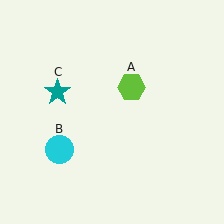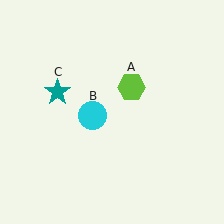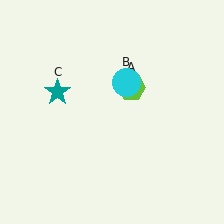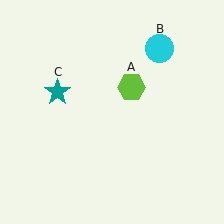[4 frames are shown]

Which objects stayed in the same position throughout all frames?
Lime hexagon (object A) and teal star (object C) remained stationary.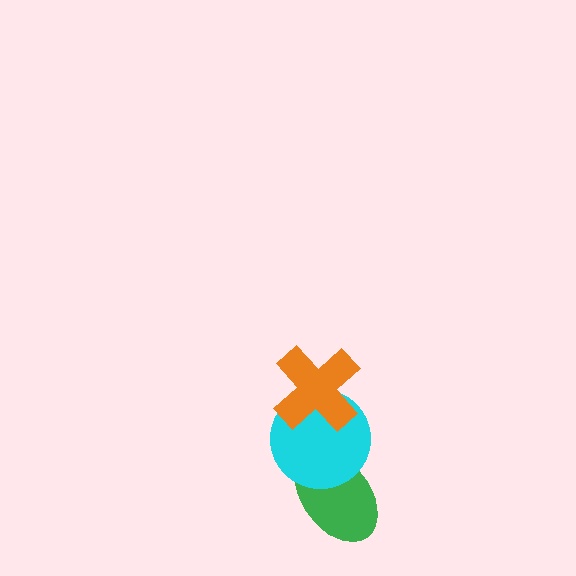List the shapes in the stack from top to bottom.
From top to bottom: the orange cross, the cyan circle, the green ellipse.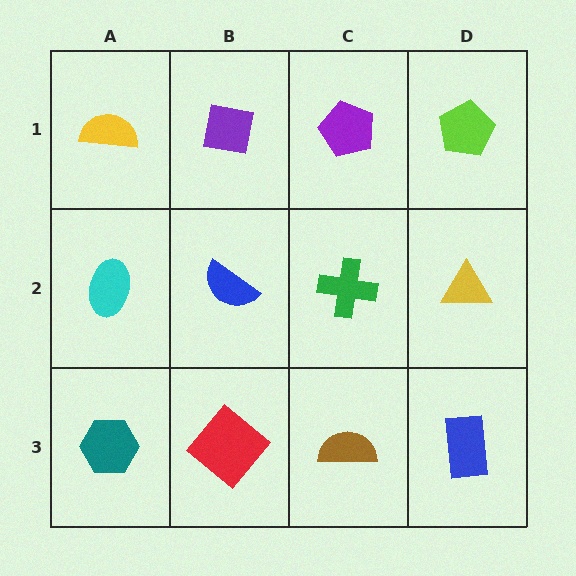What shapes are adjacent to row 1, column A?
A cyan ellipse (row 2, column A), a purple square (row 1, column B).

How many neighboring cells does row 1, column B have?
3.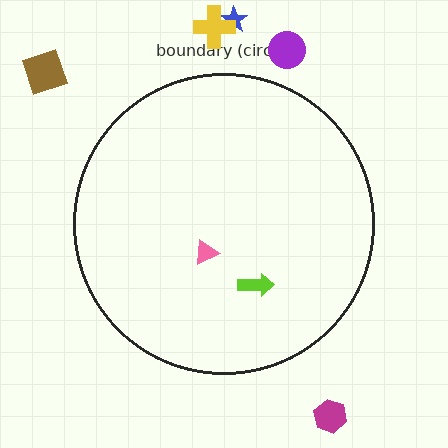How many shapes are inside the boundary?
2 inside, 5 outside.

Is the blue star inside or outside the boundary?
Outside.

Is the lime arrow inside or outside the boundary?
Inside.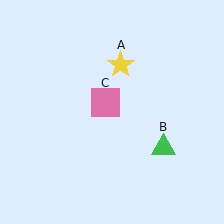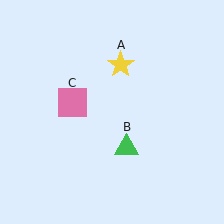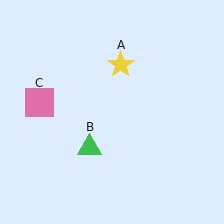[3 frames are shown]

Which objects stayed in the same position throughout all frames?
Yellow star (object A) remained stationary.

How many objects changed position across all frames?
2 objects changed position: green triangle (object B), pink square (object C).